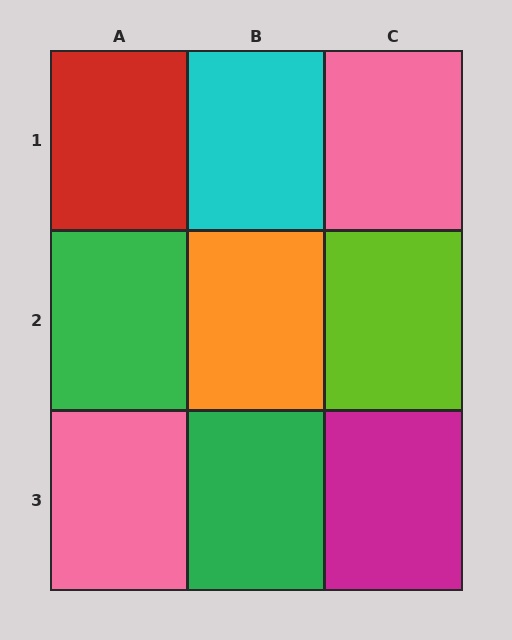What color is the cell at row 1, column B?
Cyan.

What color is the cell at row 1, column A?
Red.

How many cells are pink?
2 cells are pink.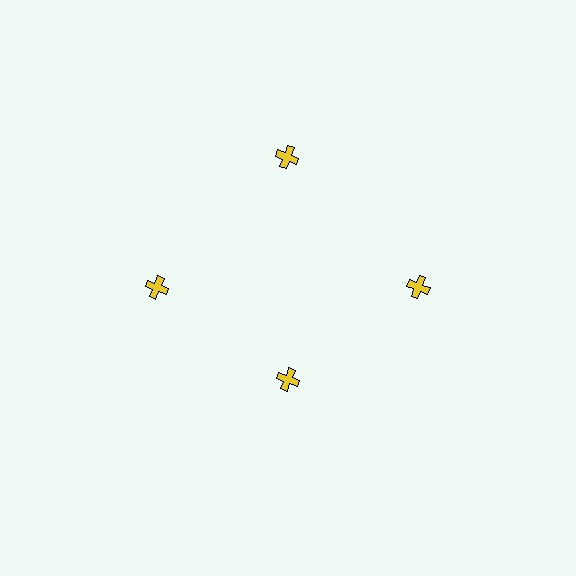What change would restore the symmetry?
The symmetry would be restored by moving it outward, back onto the ring so that all 4 crosses sit at equal angles and equal distance from the center.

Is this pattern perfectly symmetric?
No. The 4 yellow crosses are arranged in a ring, but one element near the 6 o'clock position is pulled inward toward the center, breaking the 4-fold rotational symmetry.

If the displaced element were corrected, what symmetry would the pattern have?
It would have 4-fold rotational symmetry — the pattern would map onto itself every 90 degrees.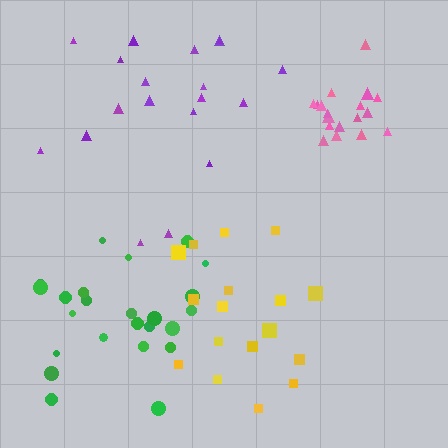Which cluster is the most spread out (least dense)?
Purple.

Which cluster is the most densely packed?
Pink.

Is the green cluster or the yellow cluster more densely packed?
Green.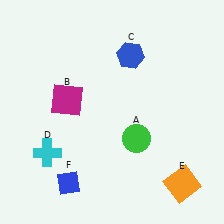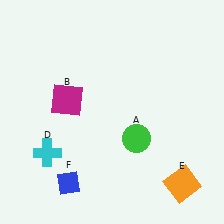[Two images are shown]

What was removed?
The blue hexagon (C) was removed in Image 2.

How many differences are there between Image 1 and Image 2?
There is 1 difference between the two images.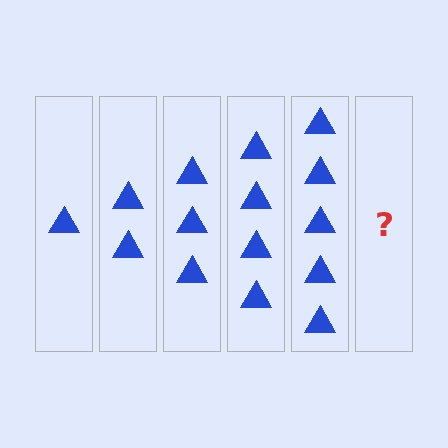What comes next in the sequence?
The next element should be 6 triangles.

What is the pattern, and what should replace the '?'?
The pattern is that each step adds one more triangle. The '?' should be 6 triangles.